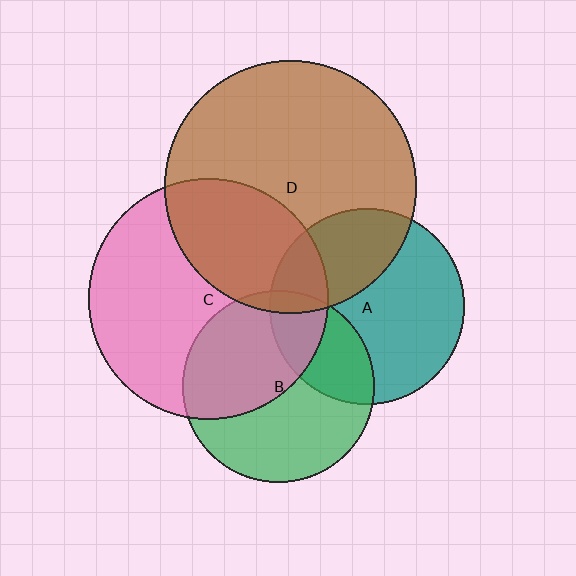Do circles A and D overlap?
Yes.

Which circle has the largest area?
Circle D (brown).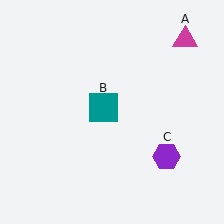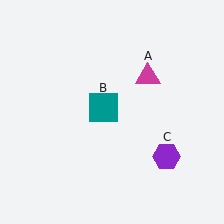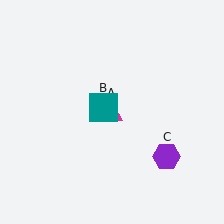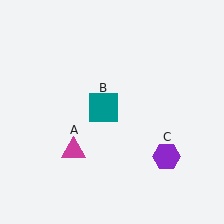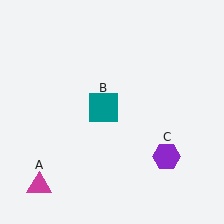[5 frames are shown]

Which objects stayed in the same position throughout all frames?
Teal square (object B) and purple hexagon (object C) remained stationary.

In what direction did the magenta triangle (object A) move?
The magenta triangle (object A) moved down and to the left.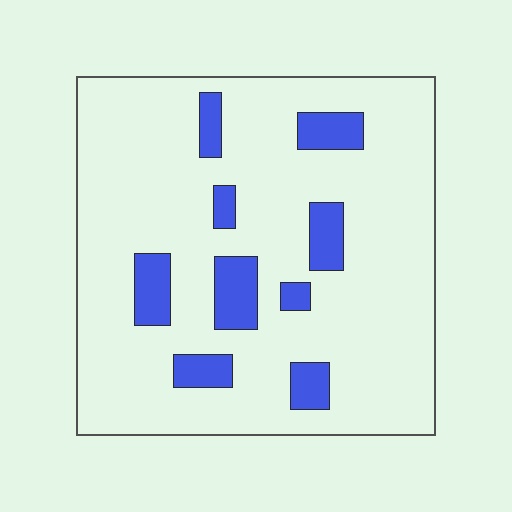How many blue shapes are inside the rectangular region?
9.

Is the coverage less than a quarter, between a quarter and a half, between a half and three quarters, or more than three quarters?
Less than a quarter.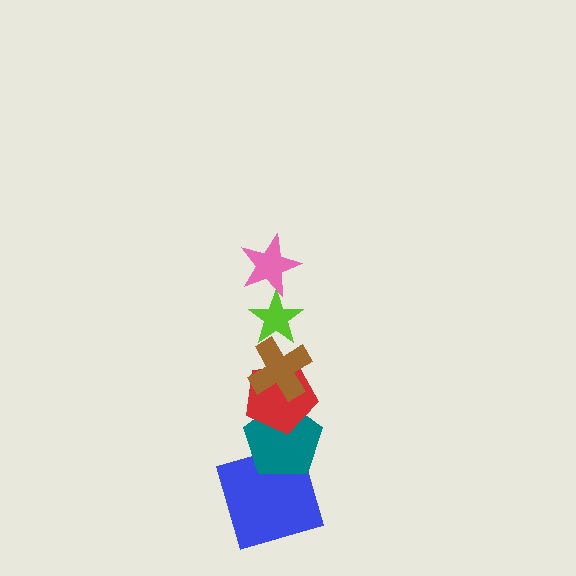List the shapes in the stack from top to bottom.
From top to bottom: the pink star, the lime star, the brown cross, the red pentagon, the teal pentagon, the blue square.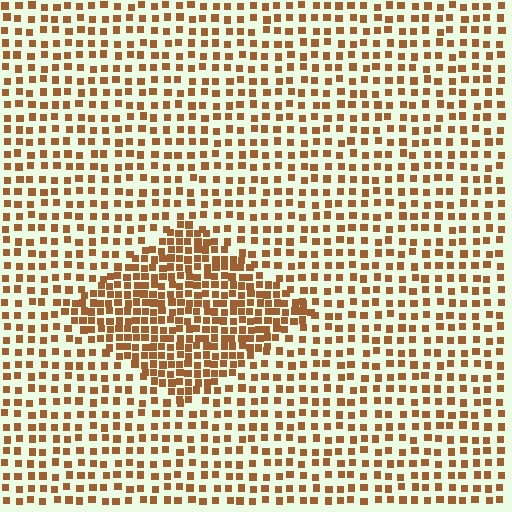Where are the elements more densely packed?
The elements are more densely packed inside the diamond boundary.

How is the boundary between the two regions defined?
The boundary is defined by a change in element density (approximately 2.0x ratio). All elements are the same color, size, and shape.